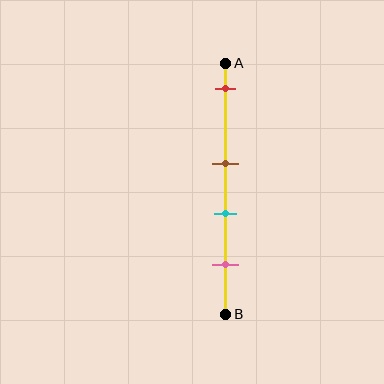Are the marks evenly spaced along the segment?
No, the marks are not evenly spaced.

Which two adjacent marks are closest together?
The brown and cyan marks are the closest adjacent pair.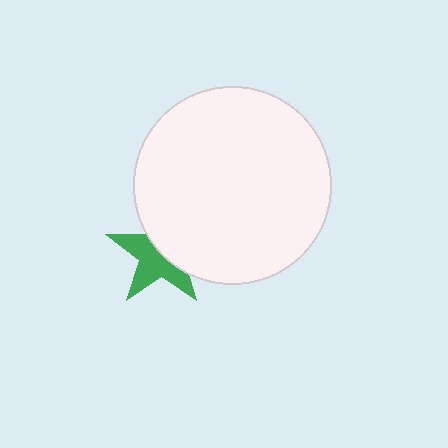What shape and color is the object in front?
The object in front is a white circle.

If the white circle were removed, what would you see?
You would see the complete green star.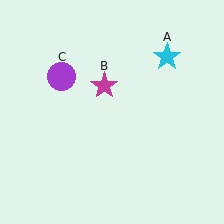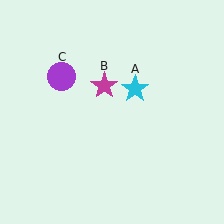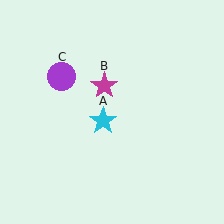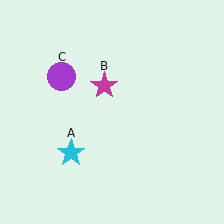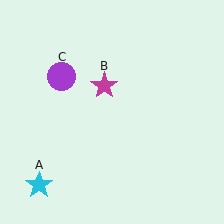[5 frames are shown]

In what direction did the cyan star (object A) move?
The cyan star (object A) moved down and to the left.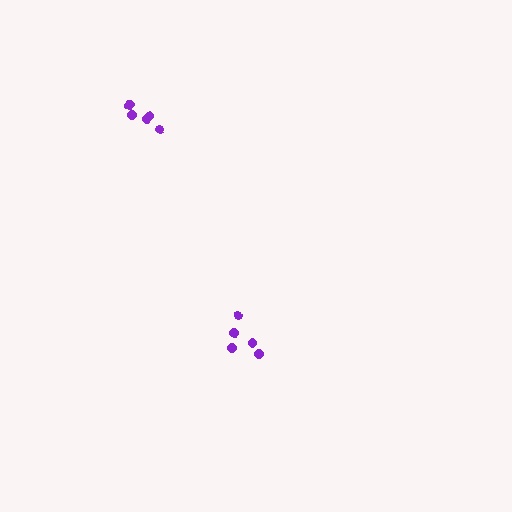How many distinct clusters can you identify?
There are 2 distinct clusters.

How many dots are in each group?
Group 1: 5 dots, Group 2: 6 dots (11 total).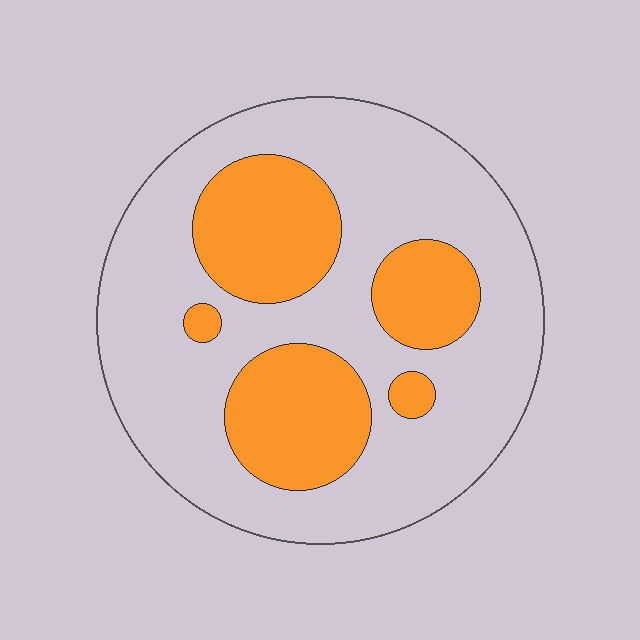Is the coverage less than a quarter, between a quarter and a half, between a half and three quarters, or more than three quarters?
Between a quarter and a half.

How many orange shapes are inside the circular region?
5.